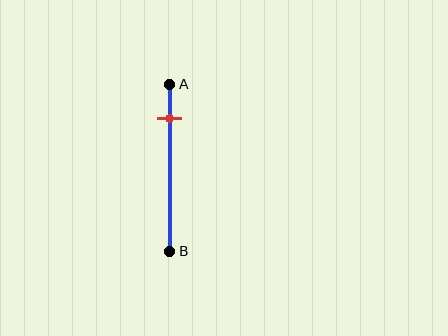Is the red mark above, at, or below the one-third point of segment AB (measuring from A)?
The red mark is above the one-third point of segment AB.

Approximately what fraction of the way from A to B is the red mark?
The red mark is approximately 20% of the way from A to B.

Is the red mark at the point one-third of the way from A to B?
No, the mark is at about 20% from A, not at the 33% one-third point.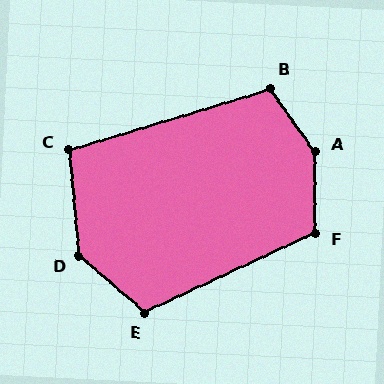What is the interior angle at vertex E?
Approximately 114 degrees (obtuse).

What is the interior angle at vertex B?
Approximately 108 degrees (obtuse).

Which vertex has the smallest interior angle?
C, at approximately 102 degrees.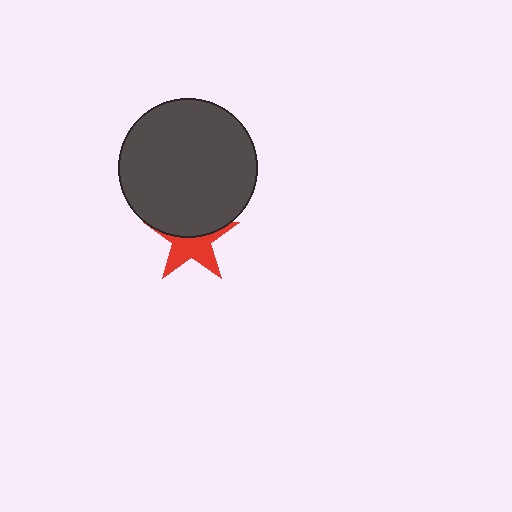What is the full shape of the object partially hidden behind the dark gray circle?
The partially hidden object is a red star.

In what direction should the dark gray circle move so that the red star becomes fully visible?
The dark gray circle should move up. That is the shortest direction to clear the overlap and leave the red star fully visible.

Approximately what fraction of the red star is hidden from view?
Roughly 47% of the red star is hidden behind the dark gray circle.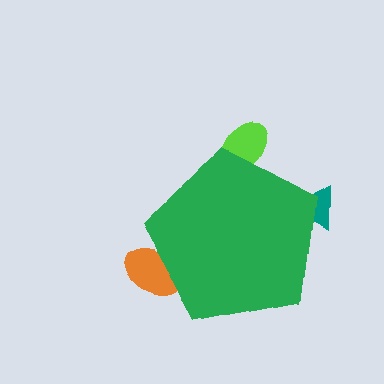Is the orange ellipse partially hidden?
Yes, the orange ellipse is partially hidden behind the green pentagon.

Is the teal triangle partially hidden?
Yes, the teal triangle is partially hidden behind the green pentagon.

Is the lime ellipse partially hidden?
Yes, the lime ellipse is partially hidden behind the green pentagon.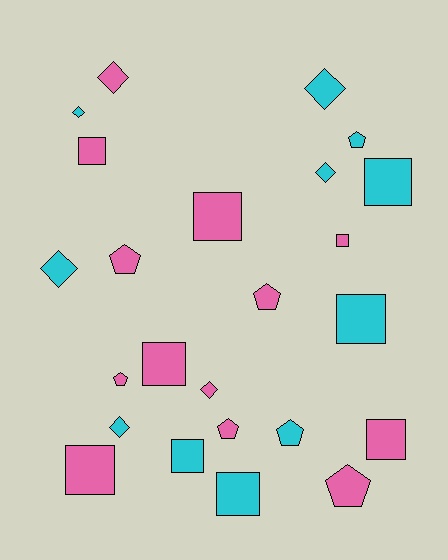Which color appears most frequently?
Pink, with 13 objects.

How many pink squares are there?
There are 6 pink squares.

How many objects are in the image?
There are 24 objects.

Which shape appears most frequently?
Square, with 10 objects.